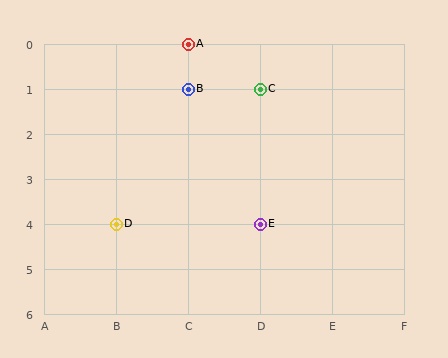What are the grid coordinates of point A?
Point A is at grid coordinates (C, 0).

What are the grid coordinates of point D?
Point D is at grid coordinates (B, 4).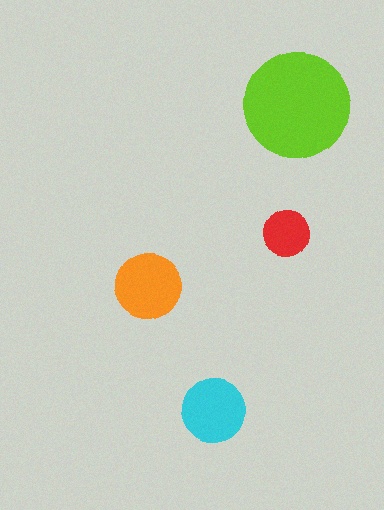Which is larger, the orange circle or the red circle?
The orange one.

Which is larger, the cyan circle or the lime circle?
The lime one.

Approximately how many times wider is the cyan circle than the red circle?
About 1.5 times wider.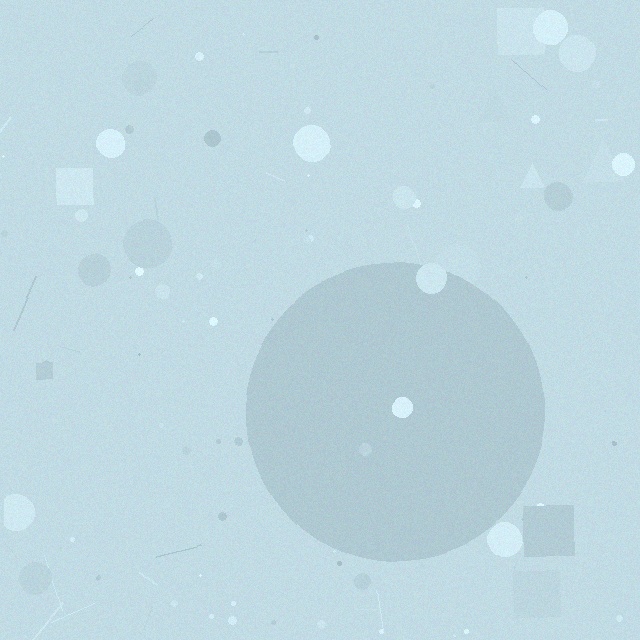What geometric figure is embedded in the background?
A circle is embedded in the background.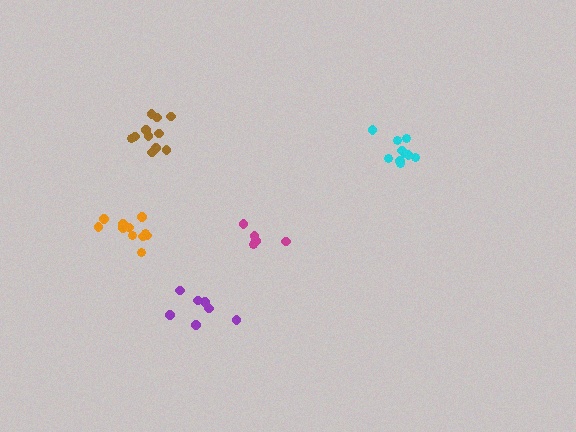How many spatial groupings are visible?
There are 5 spatial groupings.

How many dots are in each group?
Group 1: 11 dots, Group 2: 10 dots, Group 3: 7 dots, Group 4: 11 dots, Group 5: 5 dots (44 total).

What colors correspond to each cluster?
The clusters are colored: orange, cyan, purple, brown, magenta.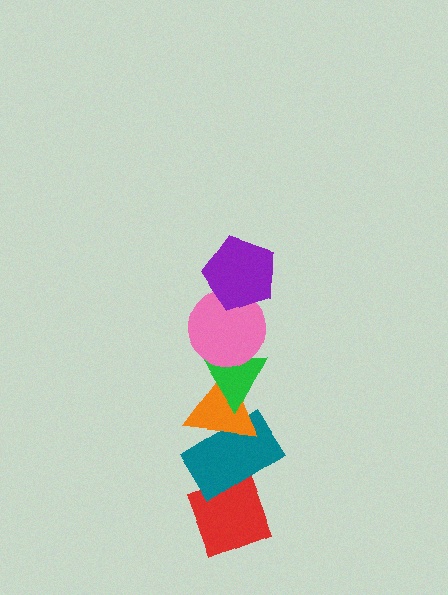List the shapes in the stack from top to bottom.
From top to bottom: the purple pentagon, the pink circle, the green triangle, the orange triangle, the teal rectangle, the red diamond.